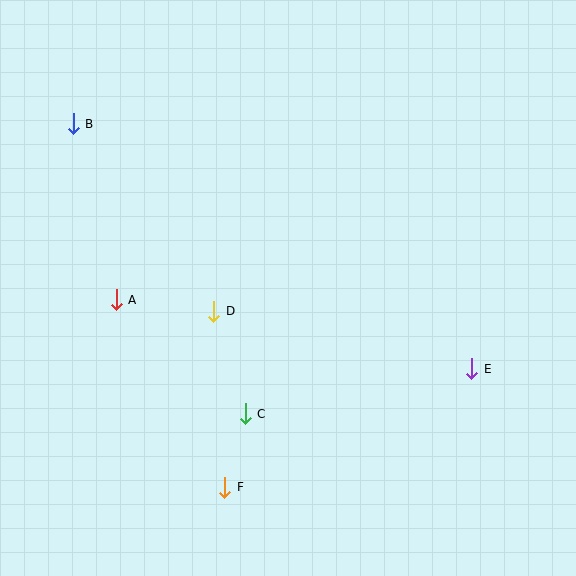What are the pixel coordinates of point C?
Point C is at (245, 414).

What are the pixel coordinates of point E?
Point E is at (472, 369).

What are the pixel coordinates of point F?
Point F is at (225, 487).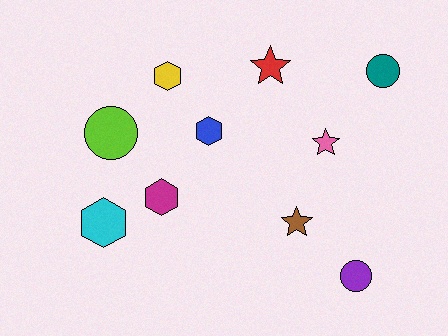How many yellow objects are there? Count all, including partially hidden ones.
There is 1 yellow object.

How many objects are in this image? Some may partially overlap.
There are 10 objects.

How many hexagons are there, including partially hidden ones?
There are 4 hexagons.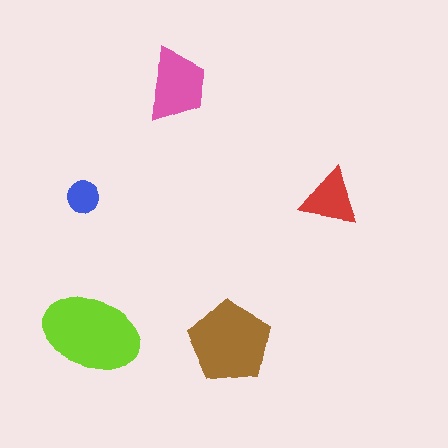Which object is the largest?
The lime ellipse.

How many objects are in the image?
There are 5 objects in the image.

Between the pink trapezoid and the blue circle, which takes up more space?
The pink trapezoid.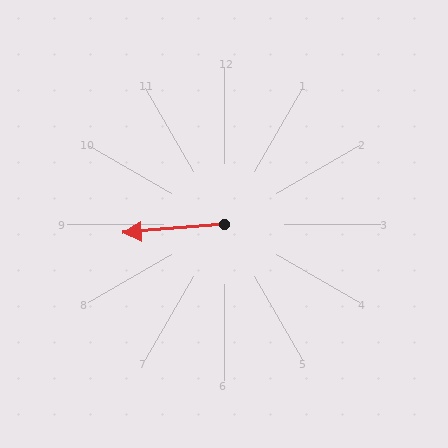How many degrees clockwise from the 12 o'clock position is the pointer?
Approximately 265 degrees.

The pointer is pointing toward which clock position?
Roughly 9 o'clock.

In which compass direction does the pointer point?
West.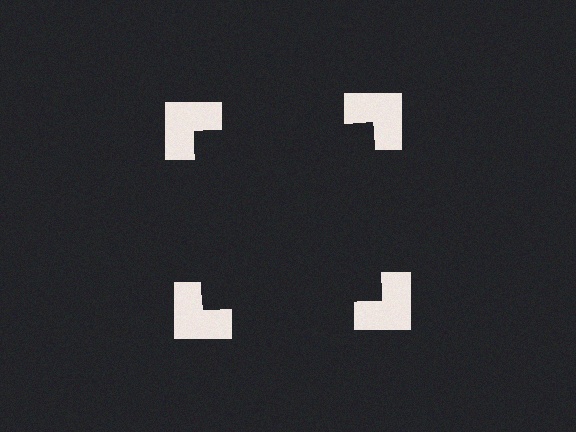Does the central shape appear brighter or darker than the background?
It typically appears slightly darker than the background, even though no actual brightness change is drawn.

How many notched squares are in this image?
There are 4 — one at each vertex of the illusory square.